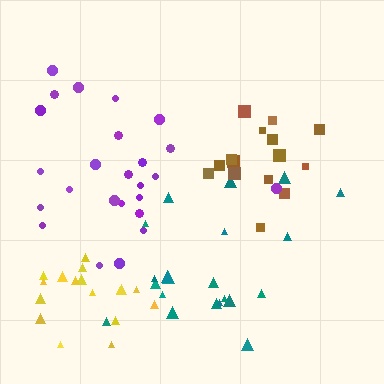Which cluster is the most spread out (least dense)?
Teal.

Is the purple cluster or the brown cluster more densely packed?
Brown.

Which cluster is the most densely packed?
Brown.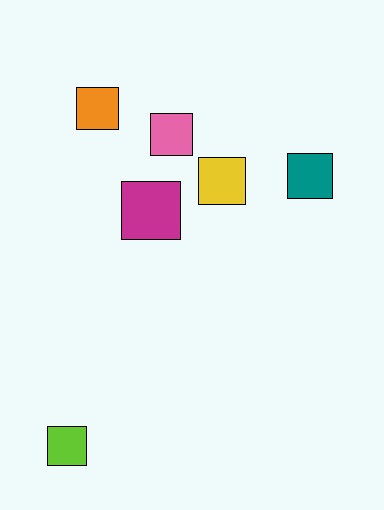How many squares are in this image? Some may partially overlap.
There are 6 squares.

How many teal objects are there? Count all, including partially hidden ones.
There is 1 teal object.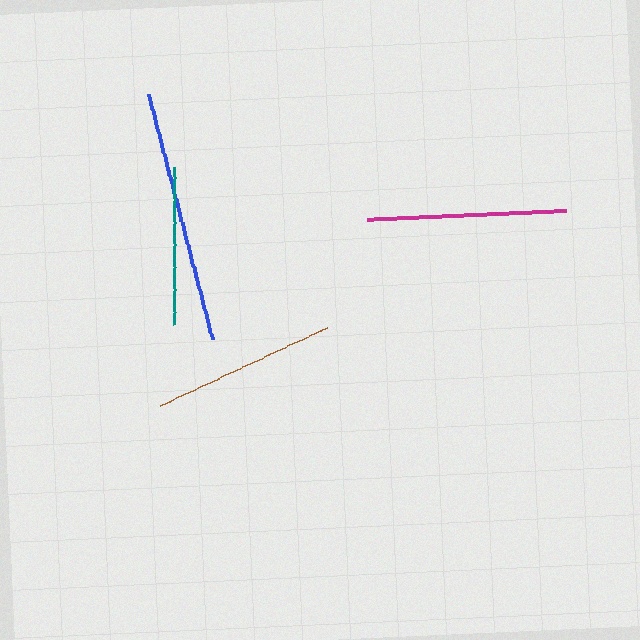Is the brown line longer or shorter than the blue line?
The blue line is longer than the brown line.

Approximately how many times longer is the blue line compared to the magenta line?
The blue line is approximately 1.3 times the length of the magenta line.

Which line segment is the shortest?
The teal line is the shortest at approximately 156 pixels.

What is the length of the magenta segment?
The magenta segment is approximately 200 pixels long.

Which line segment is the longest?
The blue line is the longest at approximately 253 pixels.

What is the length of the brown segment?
The brown segment is approximately 185 pixels long.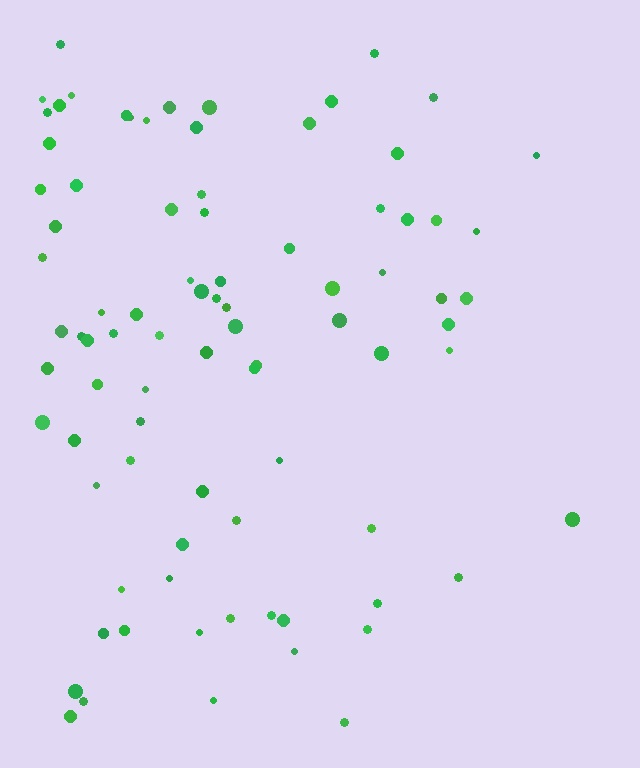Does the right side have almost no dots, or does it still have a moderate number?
Still a moderate number, just noticeably fewer than the left.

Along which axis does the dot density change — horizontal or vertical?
Horizontal.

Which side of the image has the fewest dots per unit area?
The right.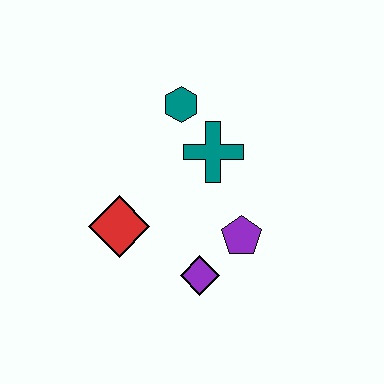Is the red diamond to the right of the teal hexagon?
No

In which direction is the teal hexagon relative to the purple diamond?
The teal hexagon is above the purple diamond.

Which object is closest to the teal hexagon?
The teal cross is closest to the teal hexagon.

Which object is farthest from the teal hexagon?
The purple diamond is farthest from the teal hexagon.